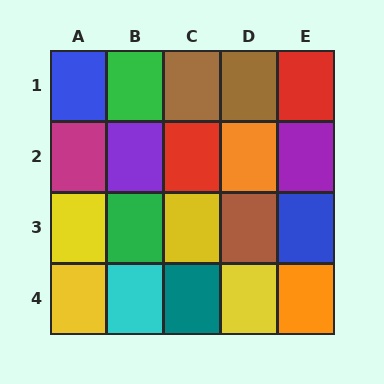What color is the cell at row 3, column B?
Green.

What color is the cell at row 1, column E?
Red.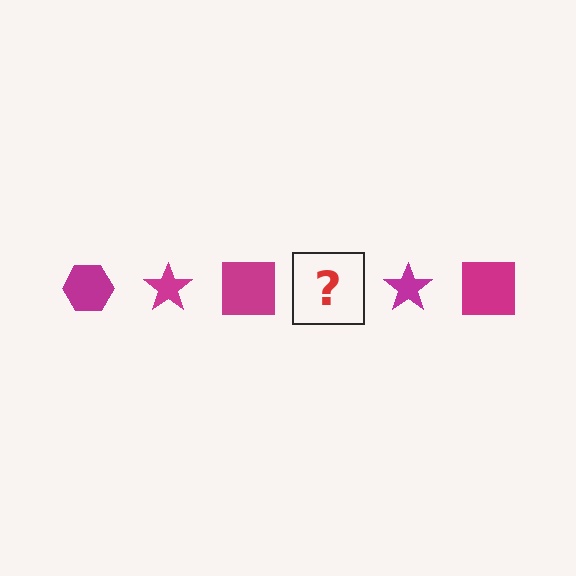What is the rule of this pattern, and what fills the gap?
The rule is that the pattern cycles through hexagon, star, square shapes in magenta. The gap should be filled with a magenta hexagon.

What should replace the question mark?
The question mark should be replaced with a magenta hexagon.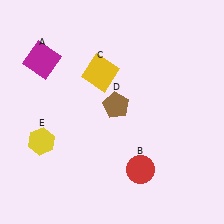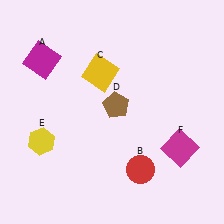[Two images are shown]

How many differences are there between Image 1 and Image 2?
There is 1 difference between the two images.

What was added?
A magenta square (F) was added in Image 2.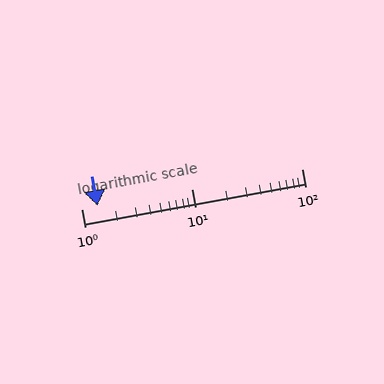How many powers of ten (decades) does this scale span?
The scale spans 2 decades, from 1 to 100.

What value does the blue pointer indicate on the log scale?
The pointer indicates approximately 1.4.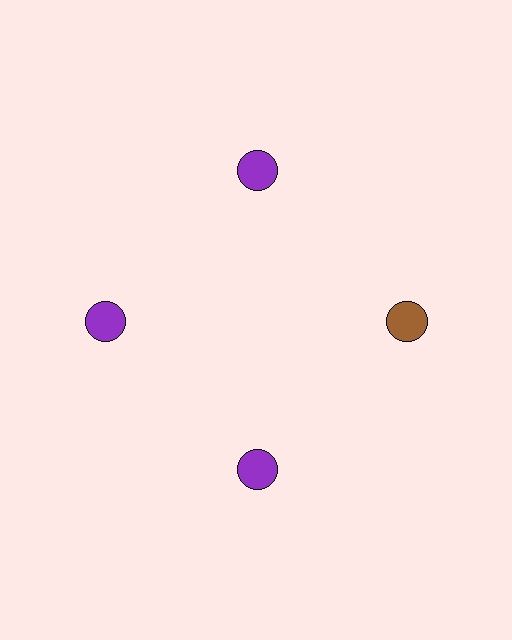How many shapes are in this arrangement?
There are 4 shapes arranged in a ring pattern.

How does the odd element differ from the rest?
It has a different color: brown instead of purple.